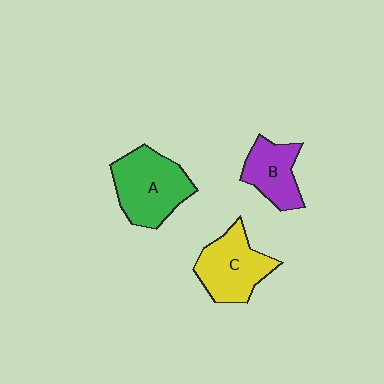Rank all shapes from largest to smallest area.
From largest to smallest: A (green), C (yellow), B (purple).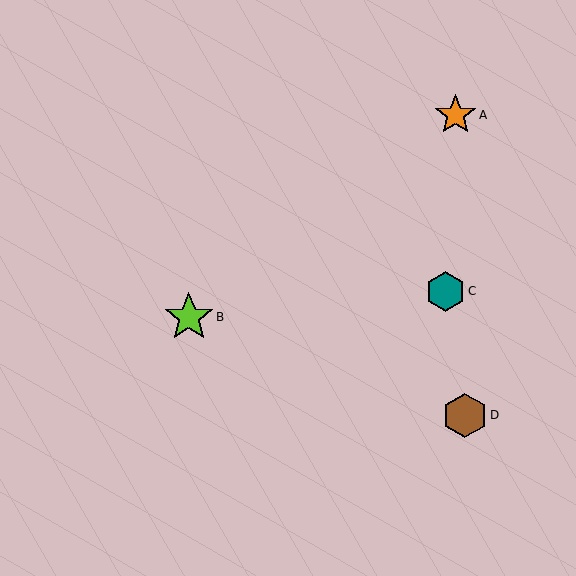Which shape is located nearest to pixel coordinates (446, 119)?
The orange star (labeled A) at (455, 115) is nearest to that location.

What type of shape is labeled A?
Shape A is an orange star.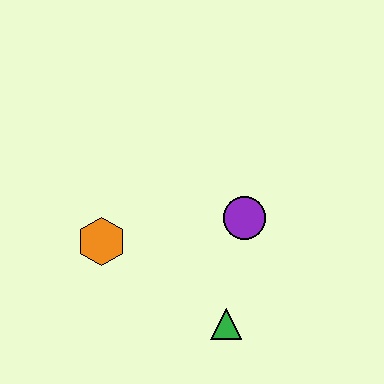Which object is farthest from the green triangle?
The orange hexagon is farthest from the green triangle.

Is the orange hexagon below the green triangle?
No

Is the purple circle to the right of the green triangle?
Yes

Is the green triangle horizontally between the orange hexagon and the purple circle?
Yes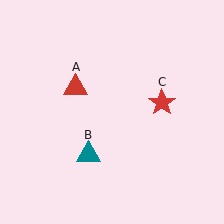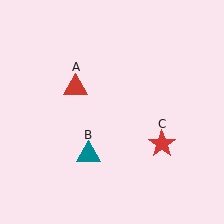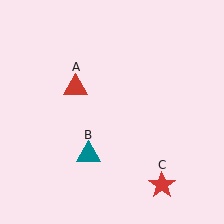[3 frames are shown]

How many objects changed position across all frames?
1 object changed position: red star (object C).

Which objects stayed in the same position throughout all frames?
Red triangle (object A) and teal triangle (object B) remained stationary.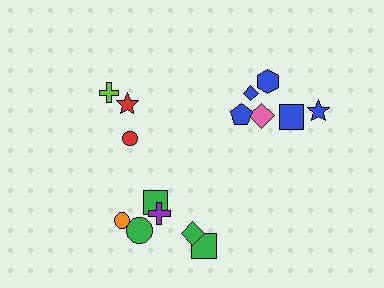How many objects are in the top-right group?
There are 6 objects.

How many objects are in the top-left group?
There are 3 objects.